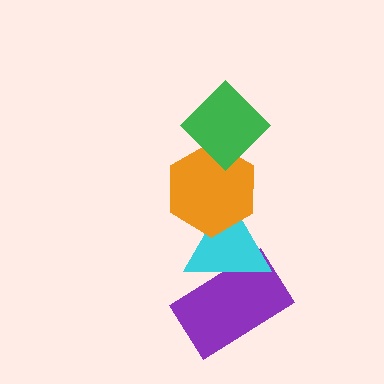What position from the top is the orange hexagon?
The orange hexagon is 2nd from the top.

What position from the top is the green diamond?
The green diamond is 1st from the top.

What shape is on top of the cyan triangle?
The orange hexagon is on top of the cyan triangle.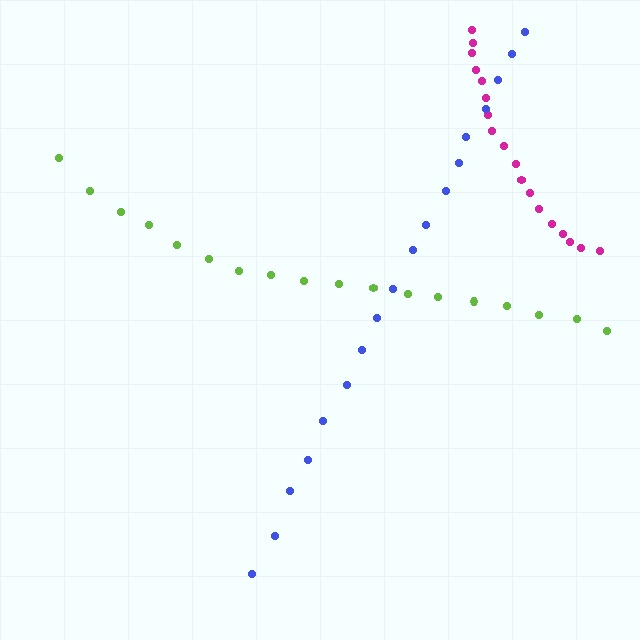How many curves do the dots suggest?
There are 3 distinct paths.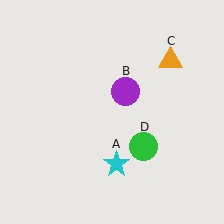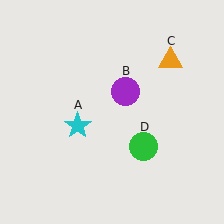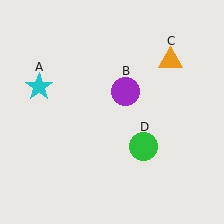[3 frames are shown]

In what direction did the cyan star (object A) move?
The cyan star (object A) moved up and to the left.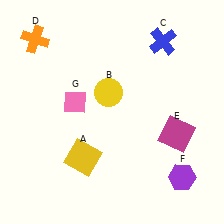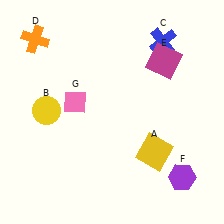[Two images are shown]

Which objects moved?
The objects that moved are: the yellow square (A), the yellow circle (B), the magenta square (E).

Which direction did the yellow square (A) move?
The yellow square (A) moved right.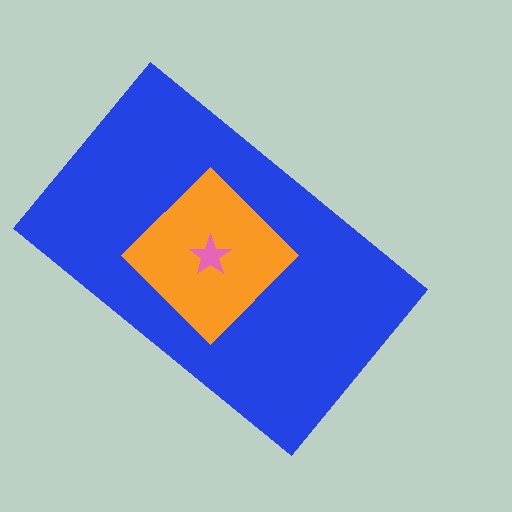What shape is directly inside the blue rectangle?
The orange diamond.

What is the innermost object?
The pink star.